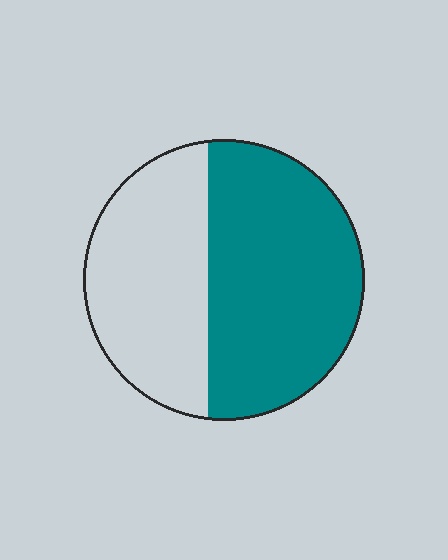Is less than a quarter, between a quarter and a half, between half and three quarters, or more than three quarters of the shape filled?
Between half and three quarters.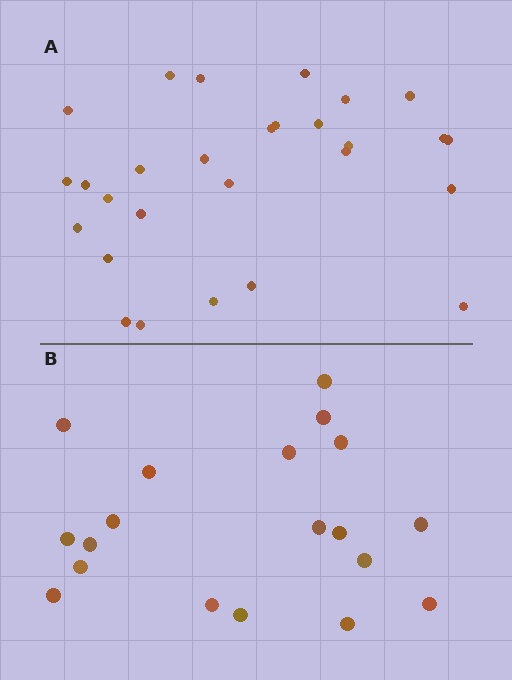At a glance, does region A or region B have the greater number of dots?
Region A (the top region) has more dots.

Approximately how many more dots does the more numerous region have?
Region A has roughly 8 or so more dots than region B.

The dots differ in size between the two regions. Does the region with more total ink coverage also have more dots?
No. Region B has more total ink coverage because its dots are larger, but region A actually contains more individual dots. Total area can be misleading — the number of items is what matters here.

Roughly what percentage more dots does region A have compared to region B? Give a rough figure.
About 45% more.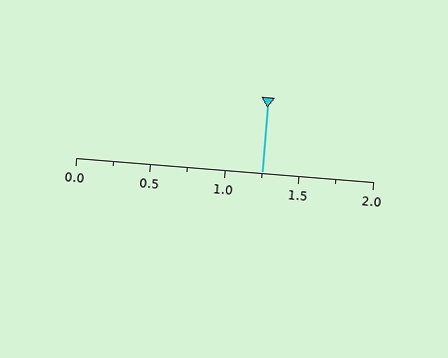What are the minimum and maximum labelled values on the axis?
The axis runs from 0.0 to 2.0.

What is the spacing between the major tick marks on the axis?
The major ticks are spaced 0.5 apart.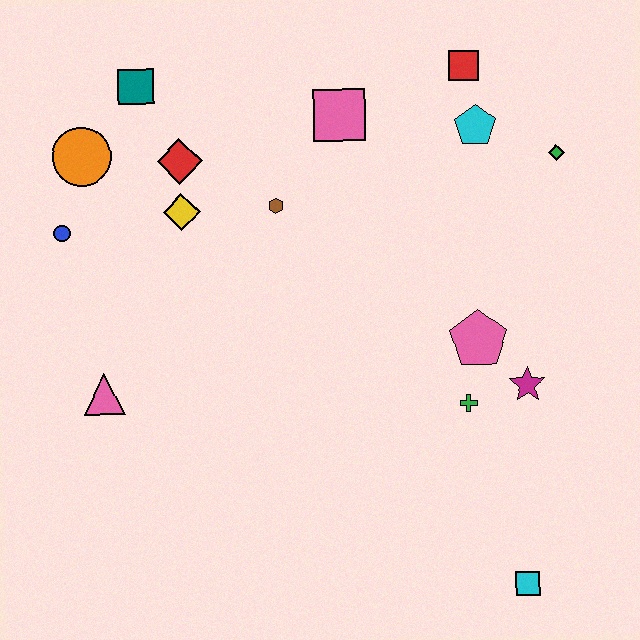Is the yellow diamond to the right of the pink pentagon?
No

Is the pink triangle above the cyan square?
Yes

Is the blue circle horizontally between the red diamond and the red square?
No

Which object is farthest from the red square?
The cyan square is farthest from the red square.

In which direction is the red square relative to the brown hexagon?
The red square is to the right of the brown hexagon.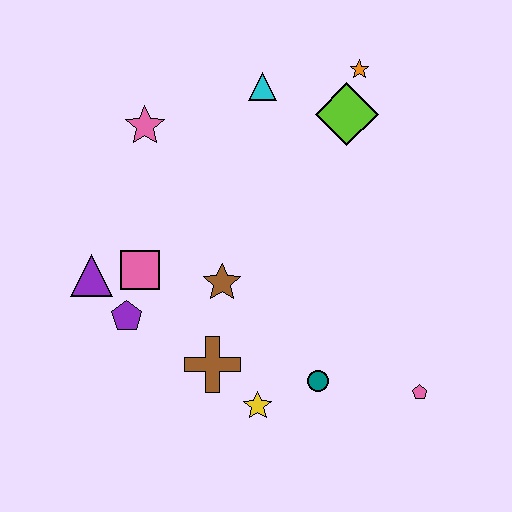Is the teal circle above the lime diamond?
No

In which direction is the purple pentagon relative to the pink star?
The purple pentagon is below the pink star.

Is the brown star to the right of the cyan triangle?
No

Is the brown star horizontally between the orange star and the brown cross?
Yes